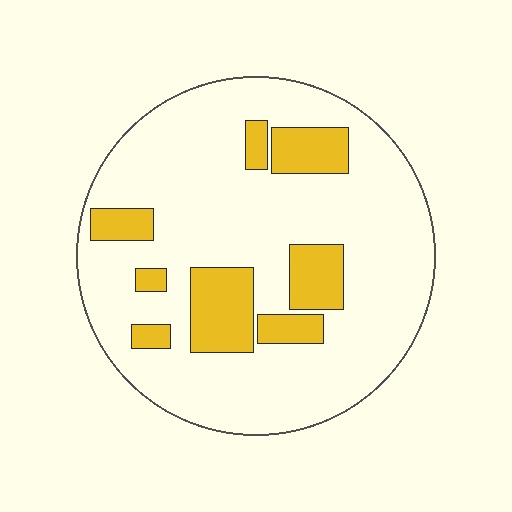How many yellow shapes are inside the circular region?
8.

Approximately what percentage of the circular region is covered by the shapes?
Approximately 20%.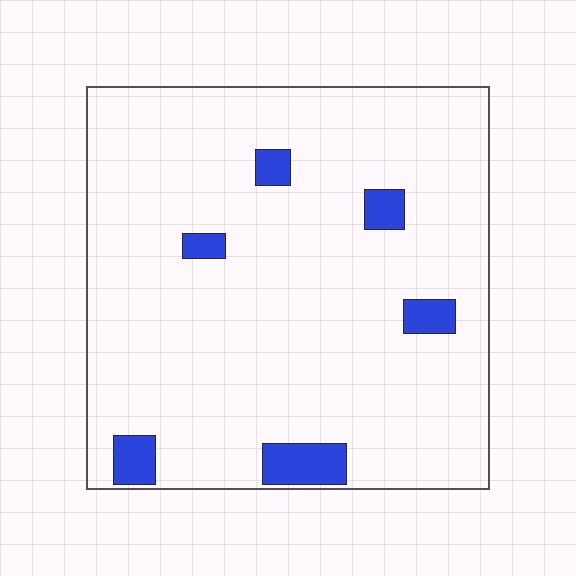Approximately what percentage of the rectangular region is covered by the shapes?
Approximately 5%.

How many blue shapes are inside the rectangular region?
6.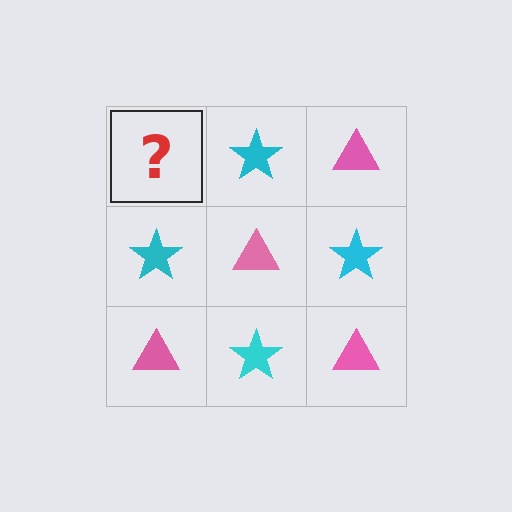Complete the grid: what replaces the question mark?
The question mark should be replaced with a pink triangle.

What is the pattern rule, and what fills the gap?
The rule is that it alternates pink triangle and cyan star in a checkerboard pattern. The gap should be filled with a pink triangle.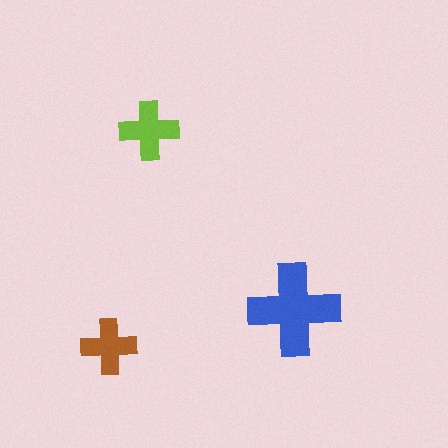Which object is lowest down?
The brown cross is bottommost.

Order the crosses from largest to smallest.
the blue one, the lime one, the brown one.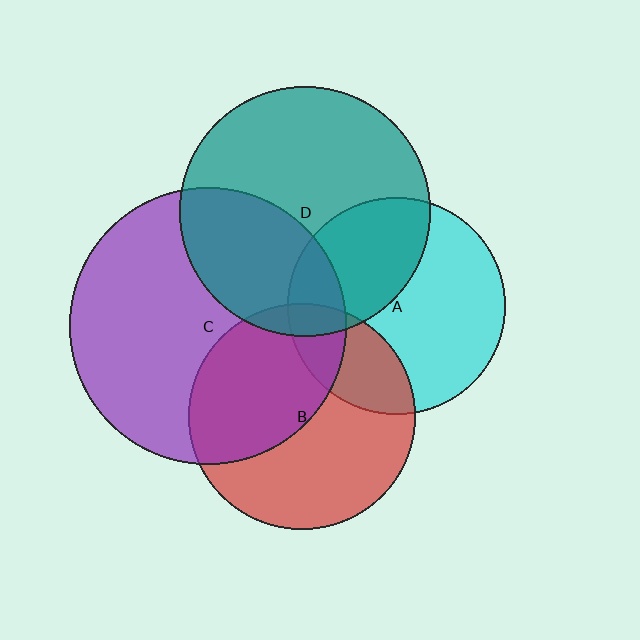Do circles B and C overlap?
Yes.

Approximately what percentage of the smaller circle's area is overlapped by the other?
Approximately 45%.